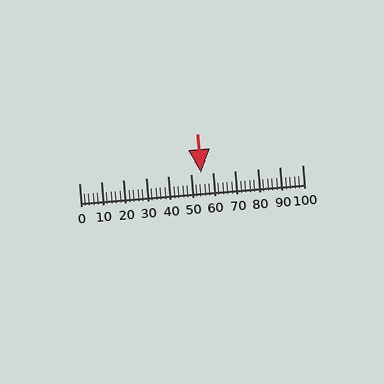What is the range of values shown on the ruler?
The ruler shows values from 0 to 100.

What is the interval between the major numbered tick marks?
The major tick marks are spaced 10 units apart.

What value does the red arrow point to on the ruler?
The red arrow points to approximately 55.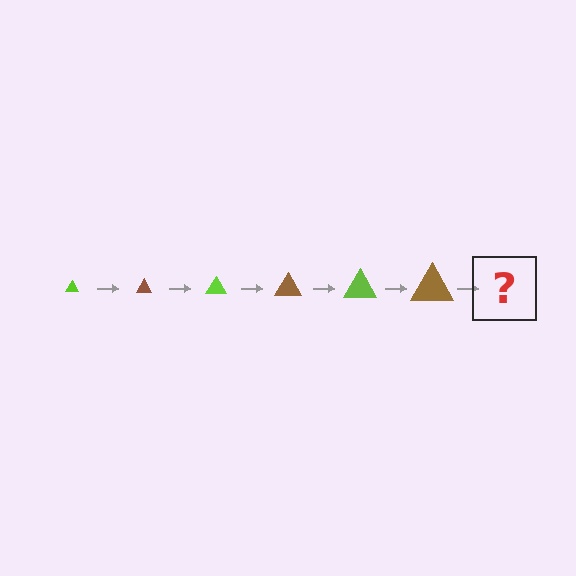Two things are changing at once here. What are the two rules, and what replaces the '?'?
The two rules are that the triangle grows larger each step and the color cycles through lime and brown. The '?' should be a lime triangle, larger than the previous one.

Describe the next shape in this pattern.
It should be a lime triangle, larger than the previous one.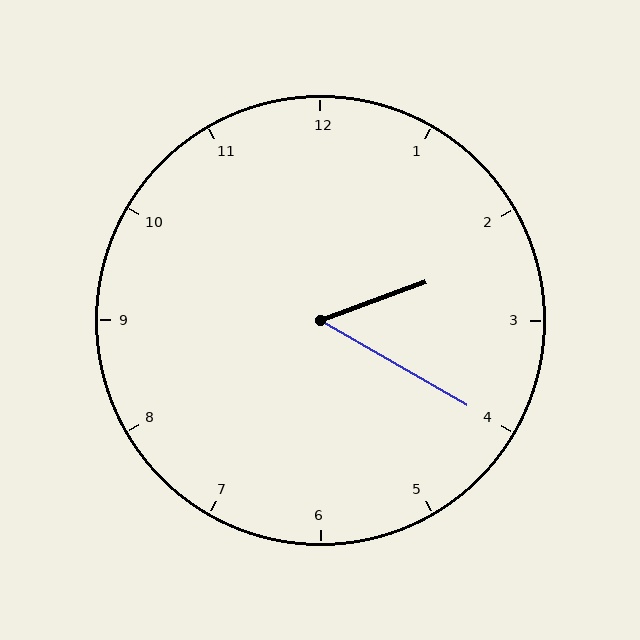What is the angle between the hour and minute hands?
Approximately 50 degrees.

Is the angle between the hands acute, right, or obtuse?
It is acute.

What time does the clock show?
2:20.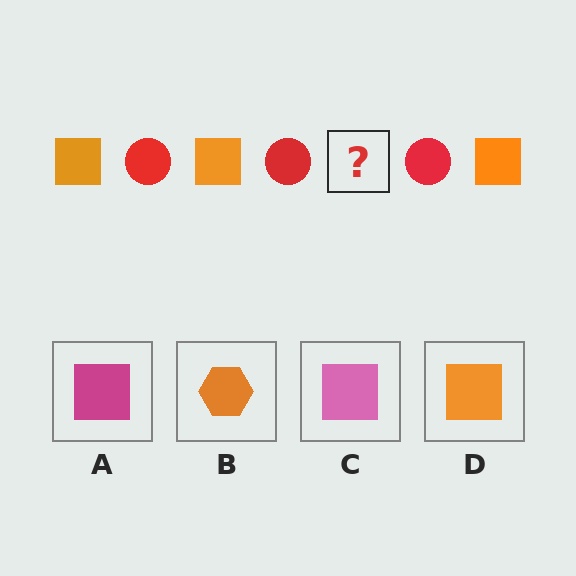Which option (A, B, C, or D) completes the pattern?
D.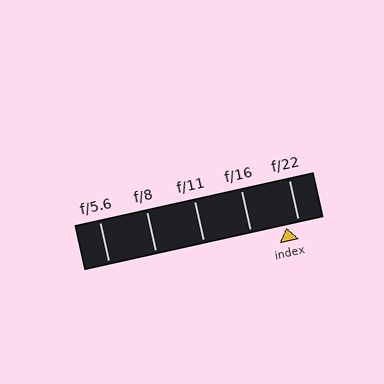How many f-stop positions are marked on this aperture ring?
There are 5 f-stop positions marked.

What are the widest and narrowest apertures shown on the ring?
The widest aperture shown is f/5.6 and the narrowest is f/22.